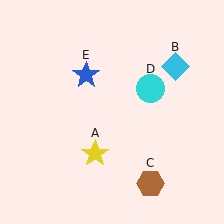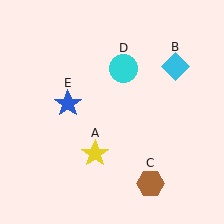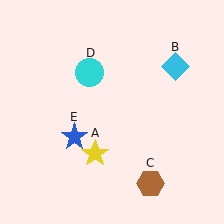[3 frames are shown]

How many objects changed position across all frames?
2 objects changed position: cyan circle (object D), blue star (object E).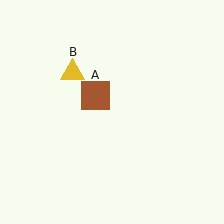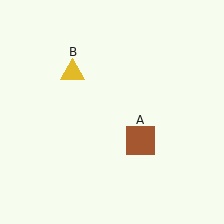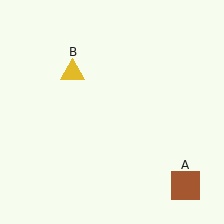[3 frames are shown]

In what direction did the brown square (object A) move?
The brown square (object A) moved down and to the right.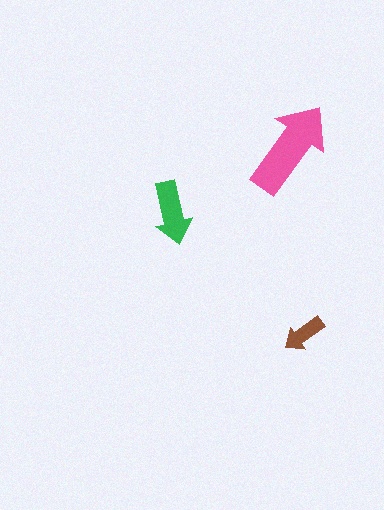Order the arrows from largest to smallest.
the pink one, the green one, the brown one.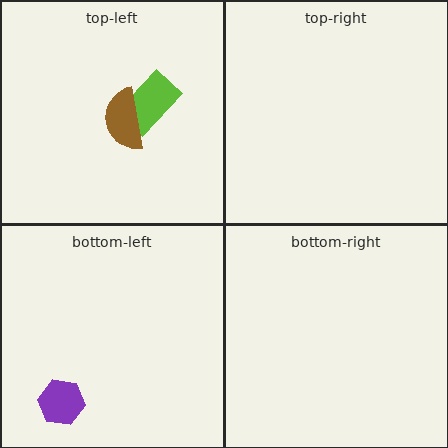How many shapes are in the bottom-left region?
1.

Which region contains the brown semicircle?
The top-left region.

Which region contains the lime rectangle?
The top-left region.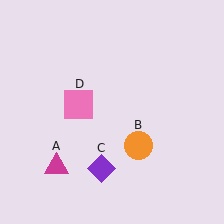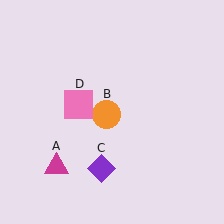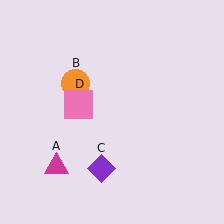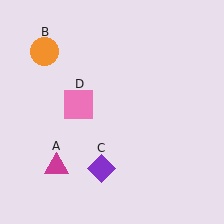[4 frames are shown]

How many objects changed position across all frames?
1 object changed position: orange circle (object B).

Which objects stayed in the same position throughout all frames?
Magenta triangle (object A) and purple diamond (object C) and pink square (object D) remained stationary.